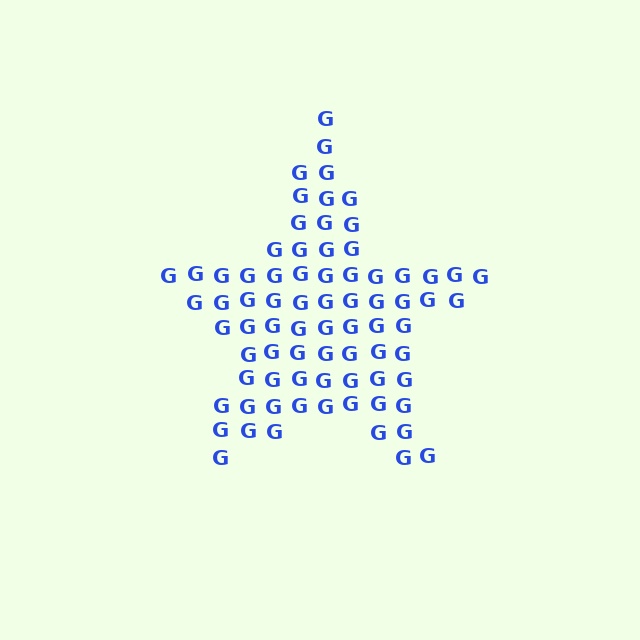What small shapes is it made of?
It is made of small letter G's.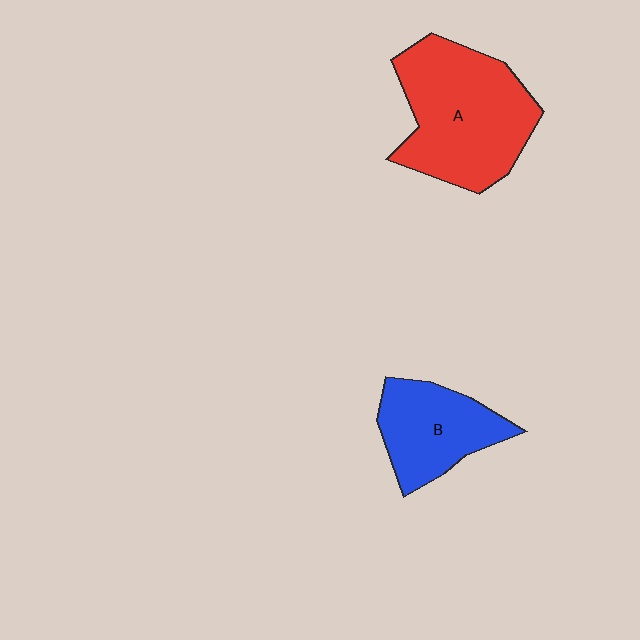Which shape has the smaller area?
Shape B (blue).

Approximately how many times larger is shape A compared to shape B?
Approximately 1.7 times.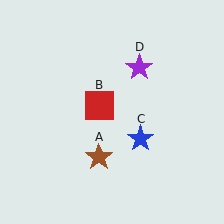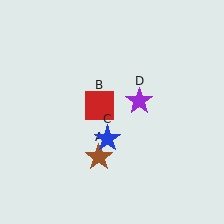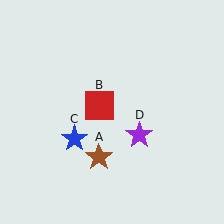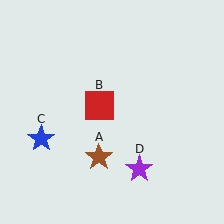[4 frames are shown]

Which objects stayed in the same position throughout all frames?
Brown star (object A) and red square (object B) remained stationary.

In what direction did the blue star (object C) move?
The blue star (object C) moved left.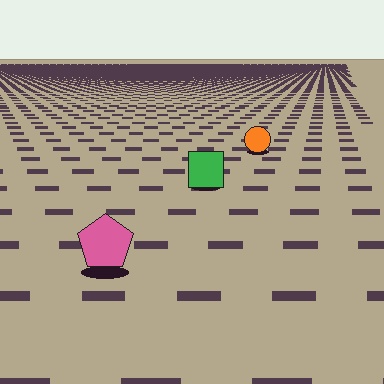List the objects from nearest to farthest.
From nearest to farthest: the pink pentagon, the green square, the orange circle.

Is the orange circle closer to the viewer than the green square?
No. The green square is closer — you can tell from the texture gradient: the ground texture is coarser near it.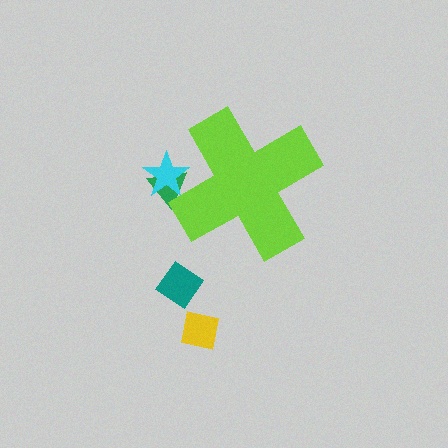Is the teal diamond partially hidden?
No, the teal diamond is fully visible.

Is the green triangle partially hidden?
Yes, the green triangle is partially hidden behind the lime cross.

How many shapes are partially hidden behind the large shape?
2 shapes are partially hidden.